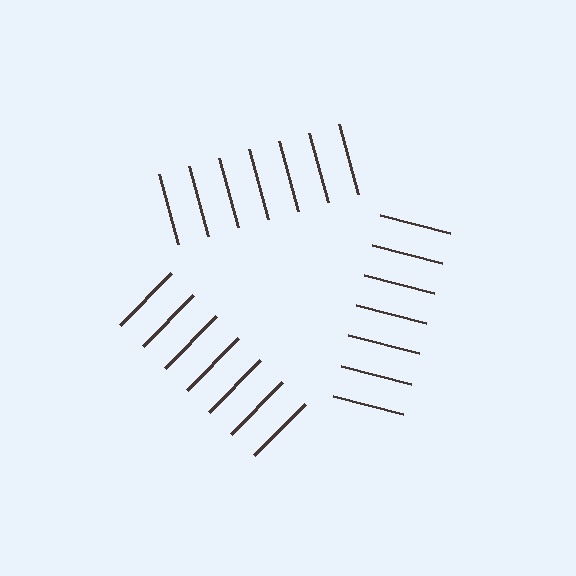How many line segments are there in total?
21 — 7 along each of the 3 edges.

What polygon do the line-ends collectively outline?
An illusory triangle — the line segments terminate on its edges but no continuous stroke is drawn.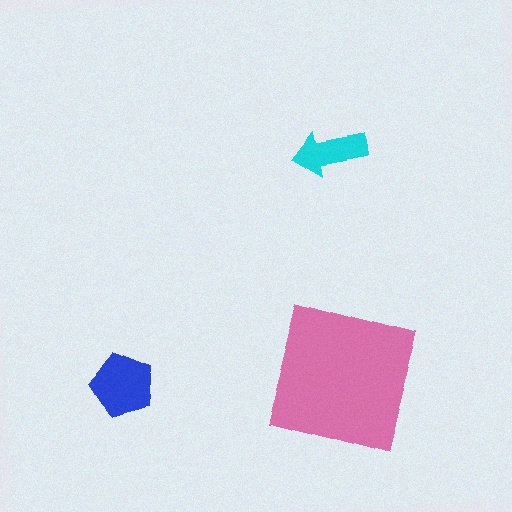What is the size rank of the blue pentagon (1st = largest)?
2nd.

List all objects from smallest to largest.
The cyan arrow, the blue pentagon, the pink square.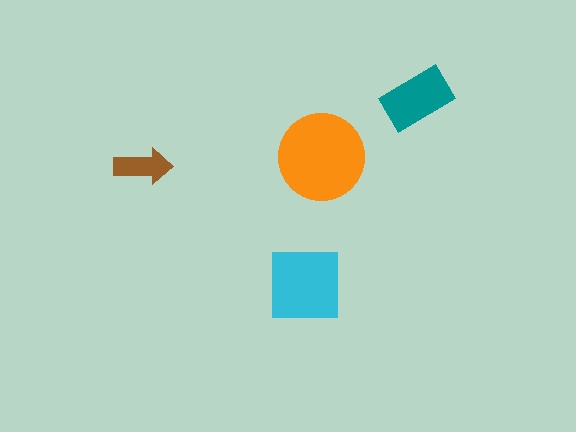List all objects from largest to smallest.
The orange circle, the cyan square, the teal rectangle, the brown arrow.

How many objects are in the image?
There are 4 objects in the image.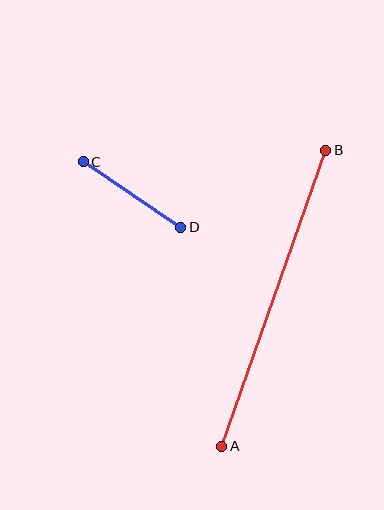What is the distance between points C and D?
The distance is approximately 118 pixels.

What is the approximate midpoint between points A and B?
The midpoint is at approximately (274, 298) pixels.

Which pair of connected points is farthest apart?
Points A and B are farthest apart.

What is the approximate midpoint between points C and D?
The midpoint is at approximately (132, 195) pixels.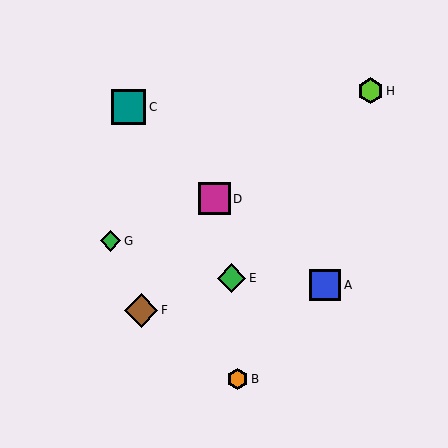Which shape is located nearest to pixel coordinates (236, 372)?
The orange hexagon (labeled B) at (237, 379) is nearest to that location.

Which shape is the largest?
The teal square (labeled C) is the largest.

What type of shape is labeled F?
Shape F is a brown diamond.